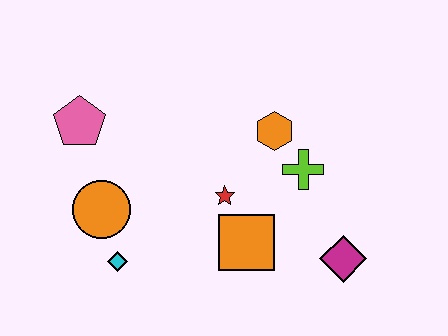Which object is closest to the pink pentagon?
The orange circle is closest to the pink pentagon.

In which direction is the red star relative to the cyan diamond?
The red star is to the right of the cyan diamond.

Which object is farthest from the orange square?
The pink pentagon is farthest from the orange square.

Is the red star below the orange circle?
No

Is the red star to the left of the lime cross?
Yes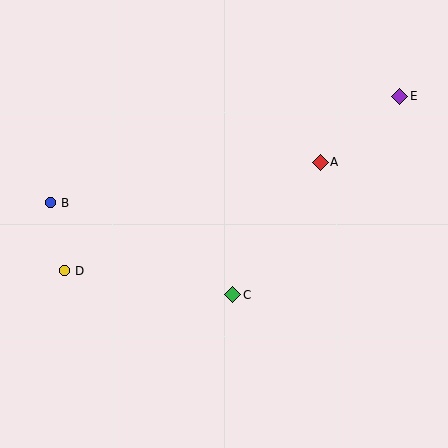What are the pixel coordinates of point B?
Point B is at (51, 203).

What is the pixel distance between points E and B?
The distance between E and B is 365 pixels.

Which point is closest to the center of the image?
Point C at (233, 295) is closest to the center.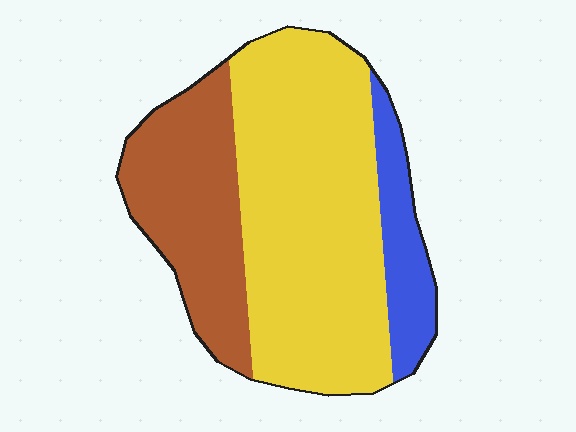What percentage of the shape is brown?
Brown covers roughly 30% of the shape.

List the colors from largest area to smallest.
From largest to smallest: yellow, brown, blue.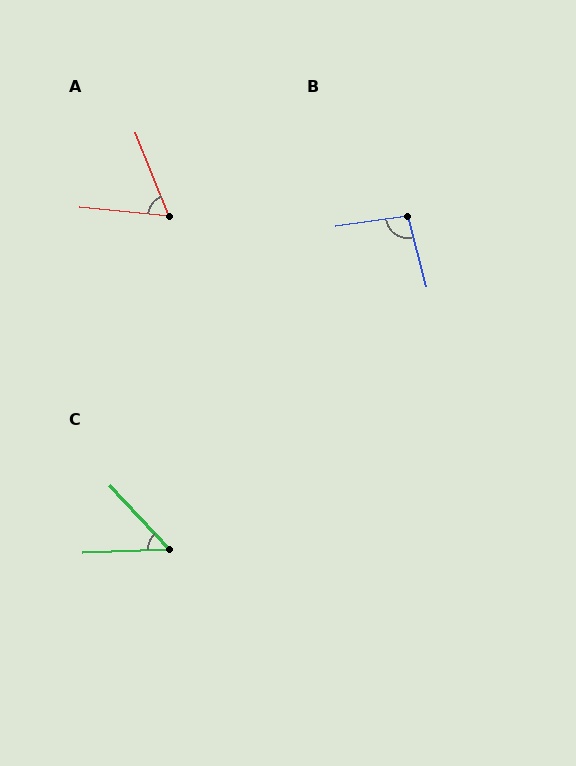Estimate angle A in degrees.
Approximately 62 degrees.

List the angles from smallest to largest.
C (49°), A (62°), B (97°).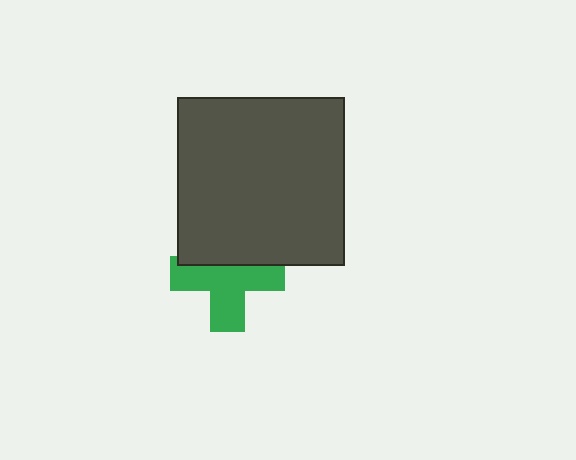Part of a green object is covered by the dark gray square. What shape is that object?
It is a cross.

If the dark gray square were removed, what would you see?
You would see the complete green cross.